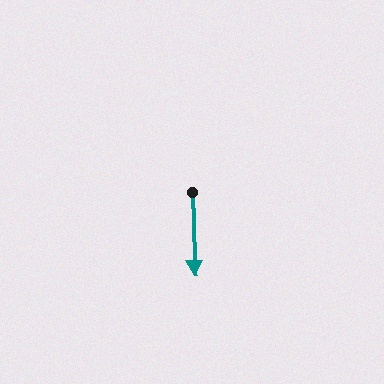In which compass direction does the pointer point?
South.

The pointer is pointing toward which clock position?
Roughly 6 o'clock.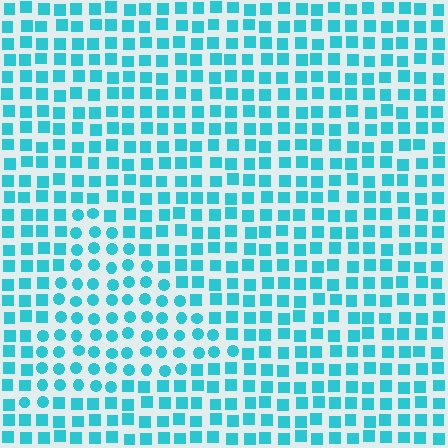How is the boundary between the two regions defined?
The boundary is defined by a change in element shape: circles inside vs. squares outside. All elements share the same color and spacing.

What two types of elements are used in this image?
The image uses circles inside the triangle region and squares outside it.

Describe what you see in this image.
The image is filled with small cyan elements arranged in a uniform grid. A triangle-shaped region contains circles, while the surrounding area contains squares. The boundary is defined purely by the change in element shape.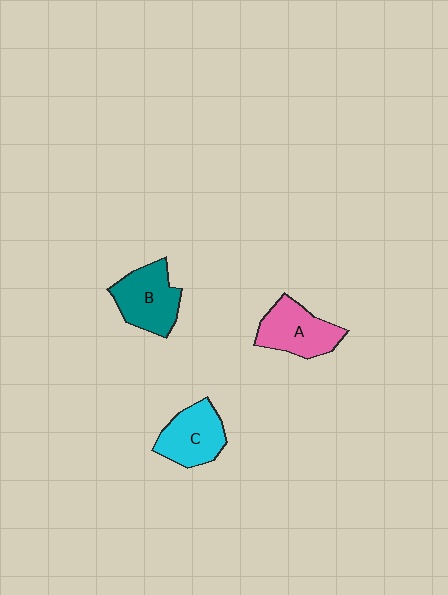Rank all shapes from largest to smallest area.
From largest to smallest: B (teal), A (pink), C (cyan).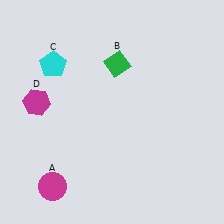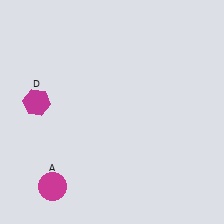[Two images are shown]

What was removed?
The cyan pentagon (C), the green diamond (B) were removed in Image 2.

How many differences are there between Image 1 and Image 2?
There are 2 differences between the two images.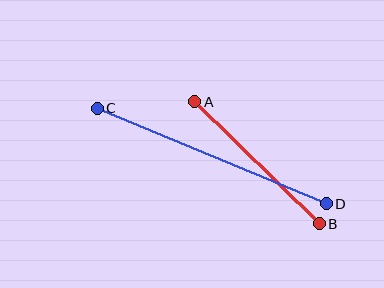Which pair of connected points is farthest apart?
Points C and D are farthest apart.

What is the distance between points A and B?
The distance is approximately 174 pixels.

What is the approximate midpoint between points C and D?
The midpoint is at approximately (212, 156) pixels.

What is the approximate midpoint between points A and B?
The midpoint is at approximately (257, 163) pixels.